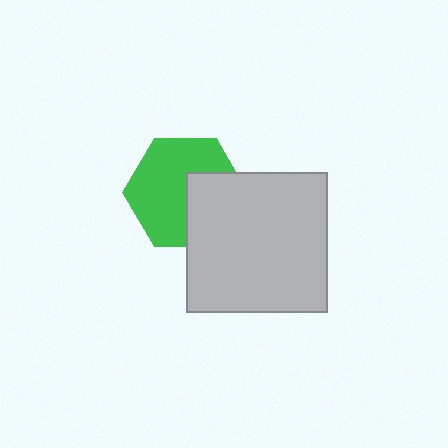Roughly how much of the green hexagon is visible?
About half of it is visible (roughly 64%).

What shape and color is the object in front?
The object in front is a light gray square.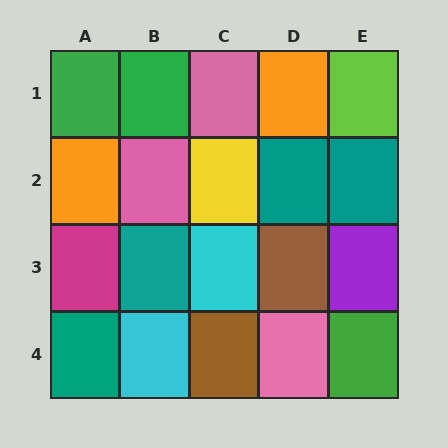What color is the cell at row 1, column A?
Green.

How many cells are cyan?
2 cells are cyan.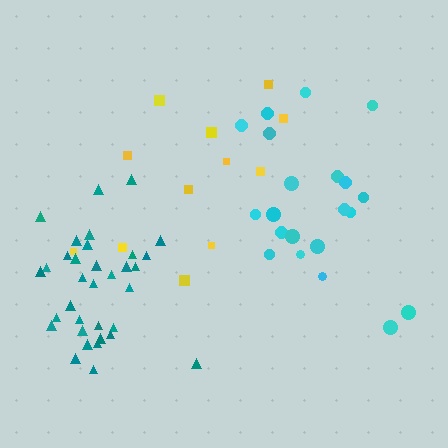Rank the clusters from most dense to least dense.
teal, cyan, yellow.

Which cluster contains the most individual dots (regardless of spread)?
Teal (34).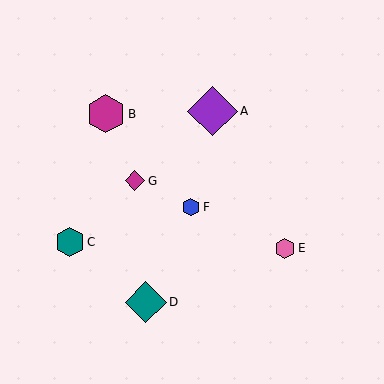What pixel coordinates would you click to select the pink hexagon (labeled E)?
Click at (285, 248) to select the pink hexagon E.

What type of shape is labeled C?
Shape C is a teal hexagon.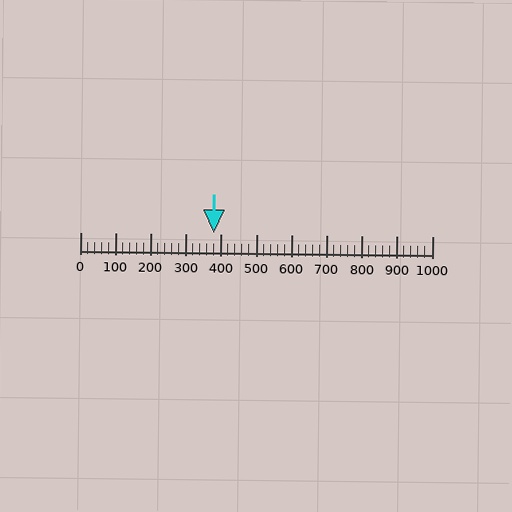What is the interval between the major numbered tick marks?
The major tick marks are spaced 100 units apart.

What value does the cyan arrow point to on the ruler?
The cyan arrow points to approximately 380.